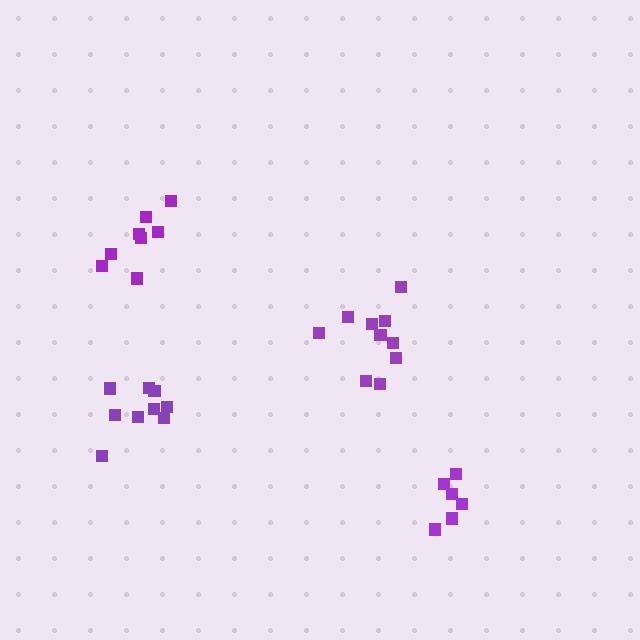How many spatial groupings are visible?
There are 4 spatial groupings.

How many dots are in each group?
Group 1: 8 dots, Group 2: 10 dots, Group 3: 6 dots, Group 4: 9 dots (33 total).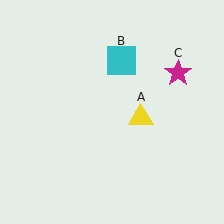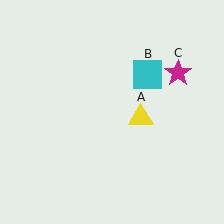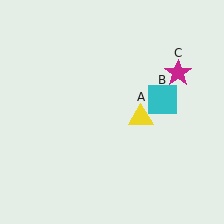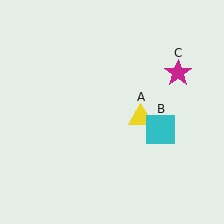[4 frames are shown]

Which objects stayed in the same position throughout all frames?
Yellow triangle (object A) and magenta star (object C) remained stationary.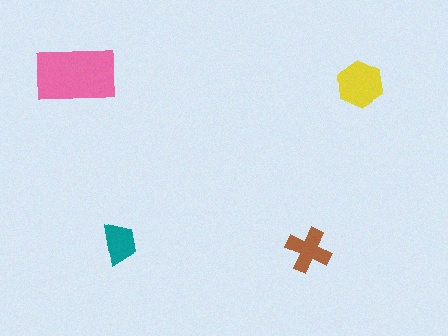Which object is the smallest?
The teal trapezoid.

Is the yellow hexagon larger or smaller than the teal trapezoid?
Larger.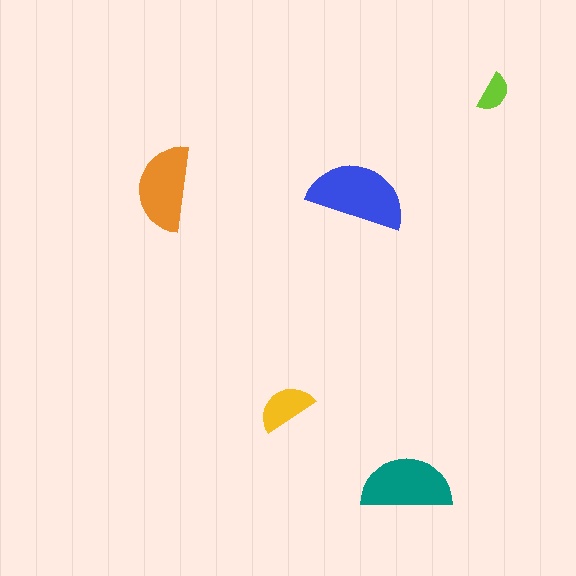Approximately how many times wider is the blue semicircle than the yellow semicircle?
About 1.5 times wider.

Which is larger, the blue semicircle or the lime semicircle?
The blue one.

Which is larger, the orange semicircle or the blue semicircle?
The blue one.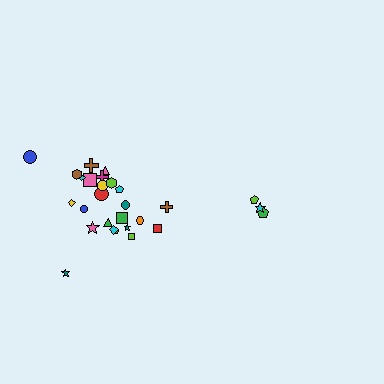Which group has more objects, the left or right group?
The left group.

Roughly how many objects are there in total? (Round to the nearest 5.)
Roughly 30 objects in total.